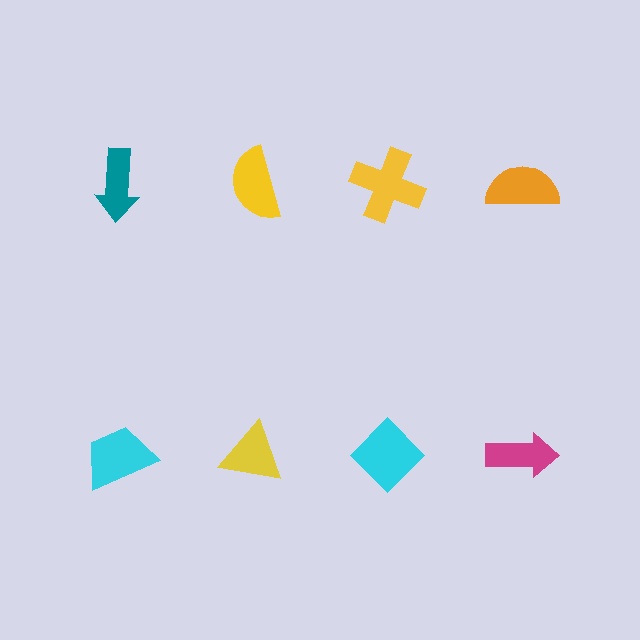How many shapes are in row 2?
4 shapes.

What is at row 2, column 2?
A yellow triangle.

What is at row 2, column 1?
A cyan trapezoid.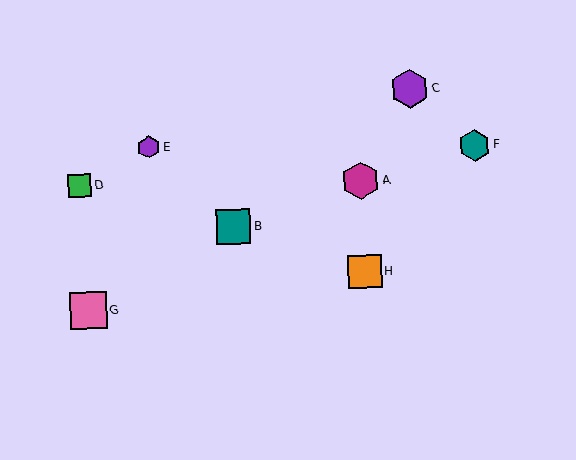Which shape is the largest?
The purple hexagon (labeled C) is the largest.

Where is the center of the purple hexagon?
The center of the purple hexagon is at (410, 89).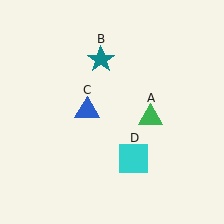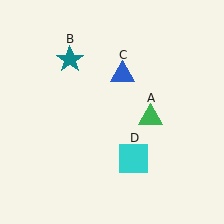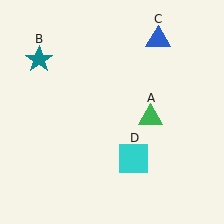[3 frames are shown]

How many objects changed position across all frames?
2 objects changed position: teal star (object B), blue triangle (object C).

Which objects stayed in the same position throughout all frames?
Green triangle (object A) and cyan square (object D) remained stationary.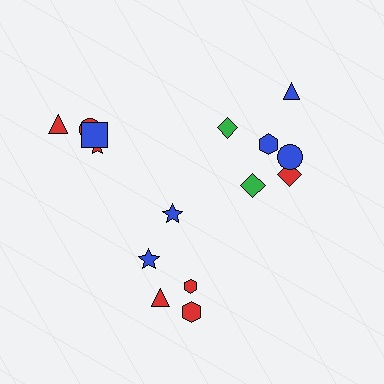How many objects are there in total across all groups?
There are 15 objects.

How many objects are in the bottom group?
There are 5 objects.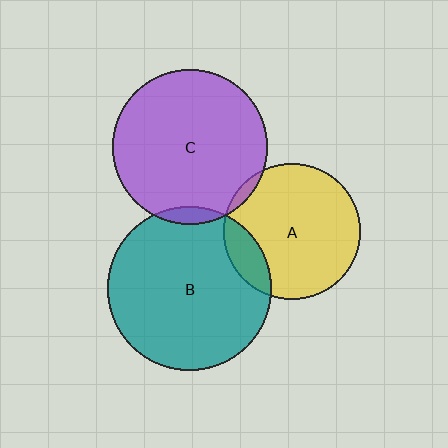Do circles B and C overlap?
Yes.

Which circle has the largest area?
Circle B (teal).